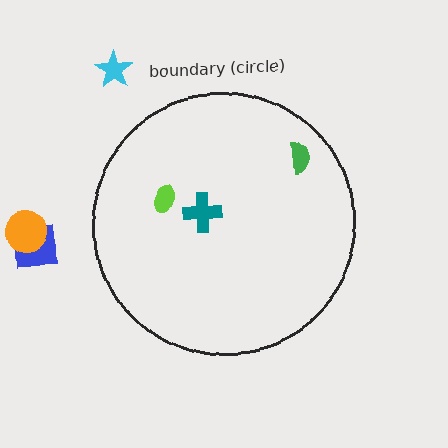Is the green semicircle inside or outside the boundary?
Inside.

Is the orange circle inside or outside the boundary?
Outside.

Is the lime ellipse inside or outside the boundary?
Inside.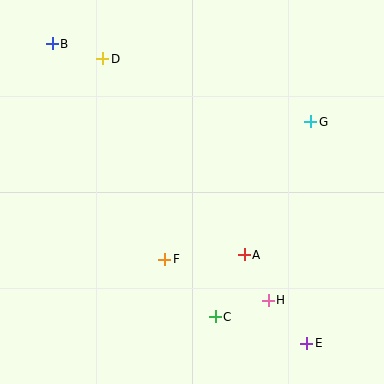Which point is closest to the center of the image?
Point F at (165, 259) is closest to the center.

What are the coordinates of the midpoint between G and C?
The midpoint between G and C is at (263, 219).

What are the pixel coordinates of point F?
Point F is at (165, 259).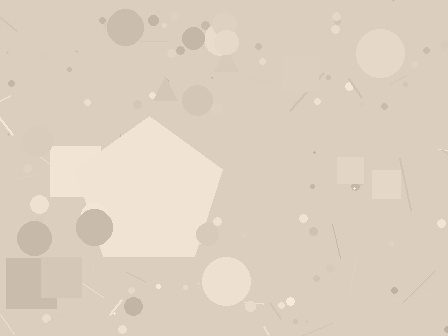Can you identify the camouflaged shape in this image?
The camouflaged shape is a pentagon.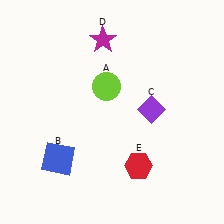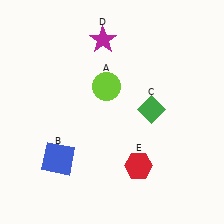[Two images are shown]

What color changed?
The diamond (C) changed from purple in Image 1 to green in Image 2.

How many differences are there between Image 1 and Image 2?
There is 1 difference between the two images.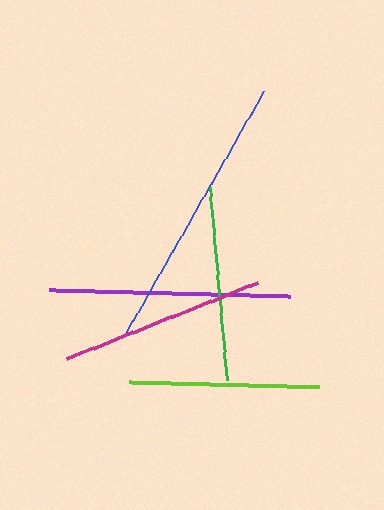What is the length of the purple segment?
The purple segment is approximately 241 pixels long.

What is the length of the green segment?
The green segment is approximately 194 pixels long.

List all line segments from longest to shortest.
From longest to shortest: blue, purple, magenta, green, lime.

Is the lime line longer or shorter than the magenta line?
The magenta line is longer than the lime line.